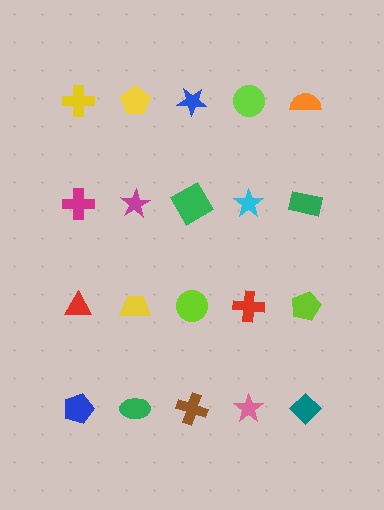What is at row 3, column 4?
A red cross.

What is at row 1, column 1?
A yellow cross.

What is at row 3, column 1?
A red triangle.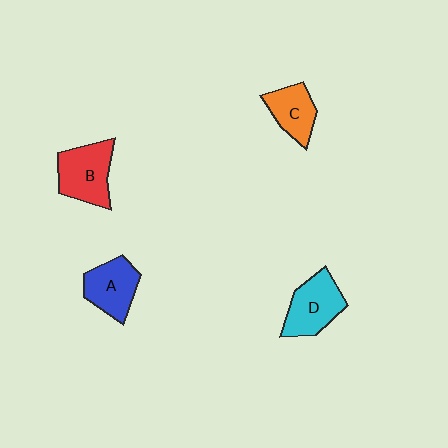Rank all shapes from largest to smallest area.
From largest to smallest: B (red), D (cyan), A (blue), C (orange).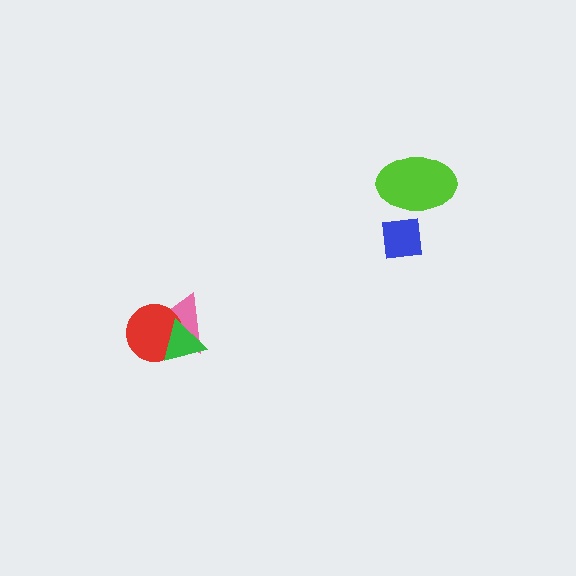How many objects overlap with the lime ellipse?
1 object overlaps with the lime ellipse.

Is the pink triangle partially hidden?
Yes, it is partially covered by another shape.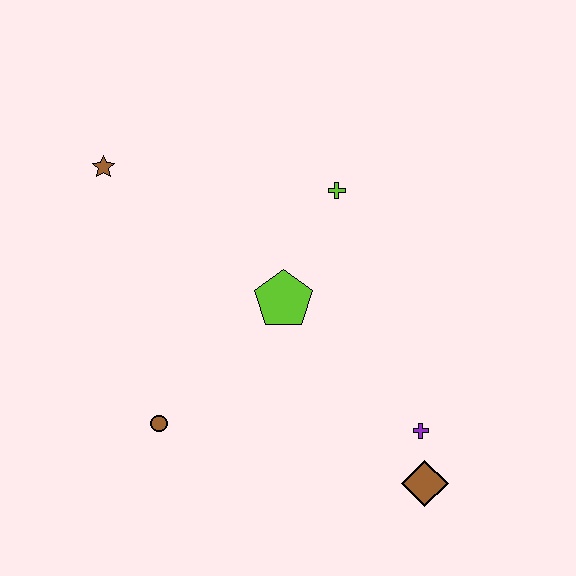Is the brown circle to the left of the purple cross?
Yes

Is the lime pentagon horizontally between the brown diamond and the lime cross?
No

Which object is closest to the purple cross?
The brown diamond is closest to the purple cross.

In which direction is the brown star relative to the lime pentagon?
The brown star is to the left of the lime pentagon.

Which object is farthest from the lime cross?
The brown diamond is farthest from the lime cross.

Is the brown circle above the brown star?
No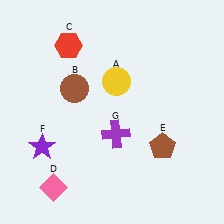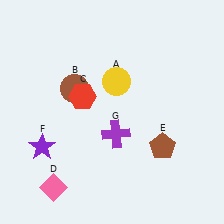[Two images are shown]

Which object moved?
The red hexagon (C) moved down.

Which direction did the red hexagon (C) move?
The red hexagon (C) moved down.